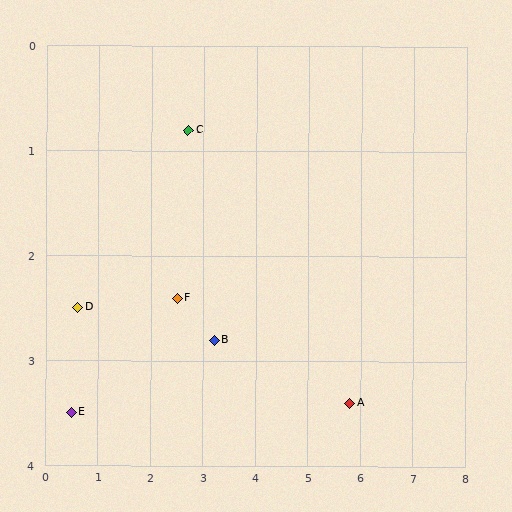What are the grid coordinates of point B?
Point B is at approximately (3.2, 2.8).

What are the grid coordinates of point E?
Point E is at approximately (0.5, 3.5).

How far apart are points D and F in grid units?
Points D and F are about 1.9 grid units apart.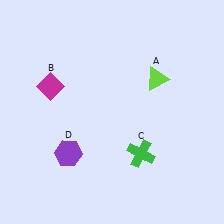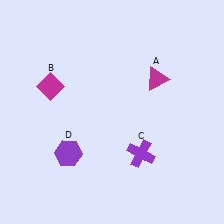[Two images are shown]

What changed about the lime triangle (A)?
In Image 1, A is lime. In Image 2, it changed to magenta.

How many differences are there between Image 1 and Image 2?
There are 2 differences between the two images.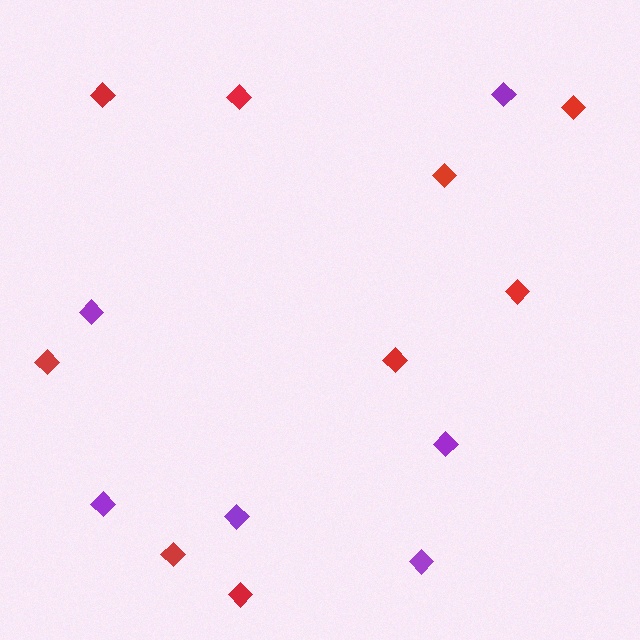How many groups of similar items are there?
There are 2 groups: one group of red diamonds (9) and one group of purple diamonds (6).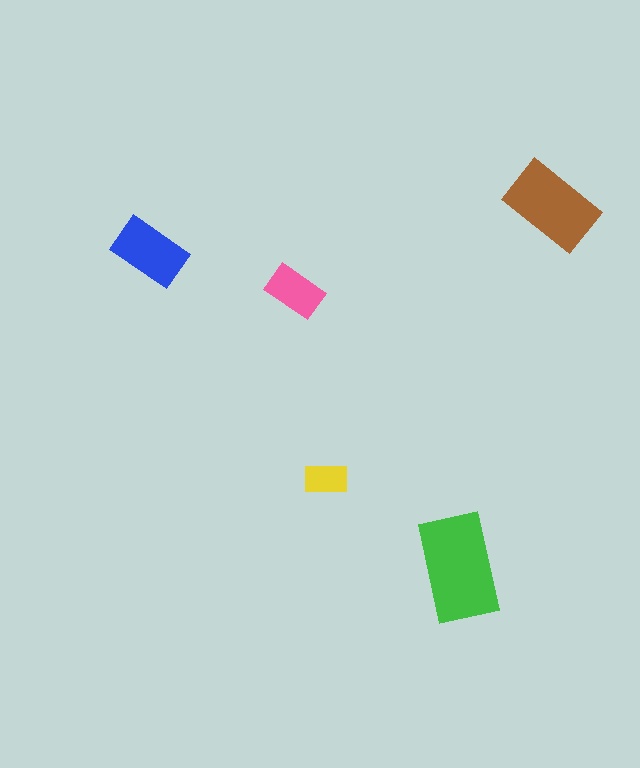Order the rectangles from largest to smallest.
the green one, the brown one, the blue one, the pink one, the yellow one.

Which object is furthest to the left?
The blue rectangle is leftmost.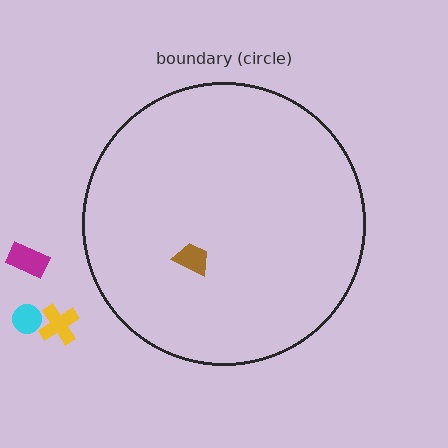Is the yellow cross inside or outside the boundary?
Outside.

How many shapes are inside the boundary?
1 inside, 3 outside.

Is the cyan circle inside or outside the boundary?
Outside.